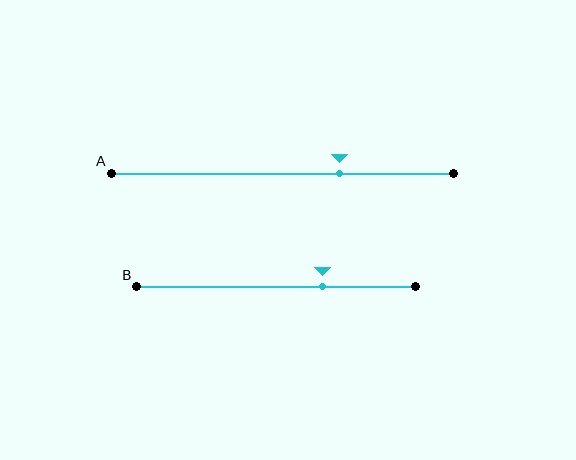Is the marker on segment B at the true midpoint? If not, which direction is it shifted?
No, the marker on segment B is shifted to the right by about 17% of the segment length.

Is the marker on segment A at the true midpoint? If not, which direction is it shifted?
No, the marker on segment A is shifted to the right by about 17% of the segment length.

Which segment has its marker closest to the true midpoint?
Segment A has its marker closest to the true midpoint.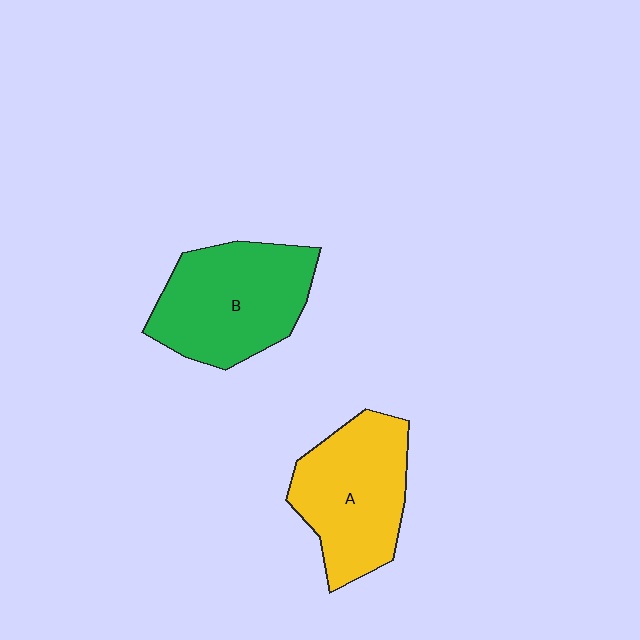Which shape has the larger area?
Shape B (green).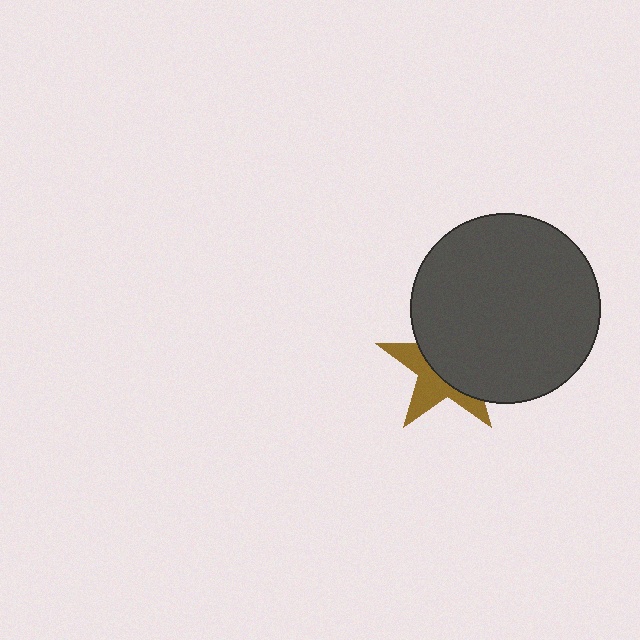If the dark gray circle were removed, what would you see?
You would see the complete brown star.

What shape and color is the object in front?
The object in front is a dark gray circle.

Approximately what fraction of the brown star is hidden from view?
Roughly 59% of the brown star is hidden behind the dark gray circle.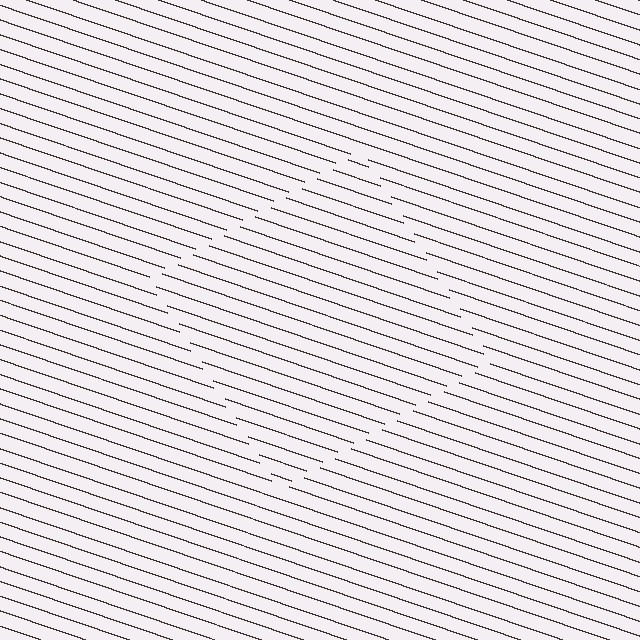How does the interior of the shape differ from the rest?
The interior of the shape contains the same grating, shifted by half a period — the contour is defined by the phase discontinuity where line-ends from the inner and outer gratings abut.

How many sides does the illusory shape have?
4 sides — the line-ends trace a square.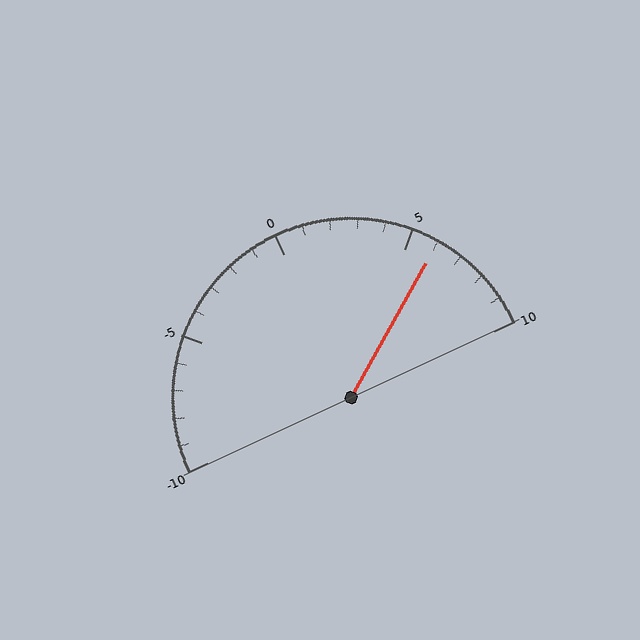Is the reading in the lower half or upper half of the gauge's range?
The reading is in the upper half of the range (-10 to 10).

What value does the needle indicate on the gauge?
The needle indicates approximately 6.